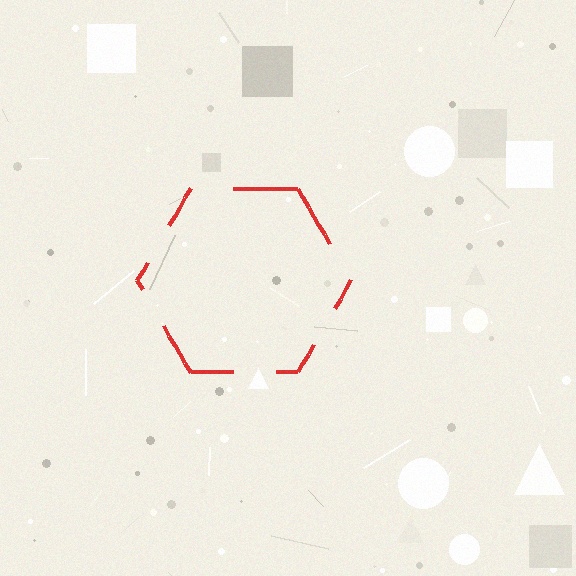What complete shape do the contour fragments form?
The contour fragments form a hexagon.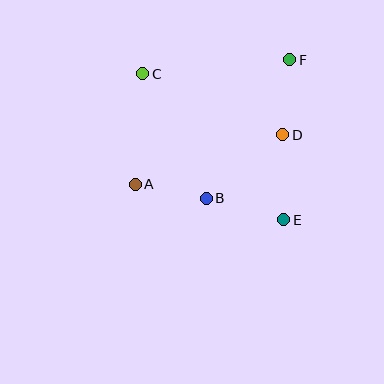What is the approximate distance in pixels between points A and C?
The distance between A and C is approximately 111 pixels.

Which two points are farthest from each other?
Points C and E are farthest from each other.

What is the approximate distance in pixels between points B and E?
The distance between B and E is approximately 81 pixels.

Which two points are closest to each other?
Points A and B are closest to each other.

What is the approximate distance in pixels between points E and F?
The distance between E and F is approximately 160 pixels.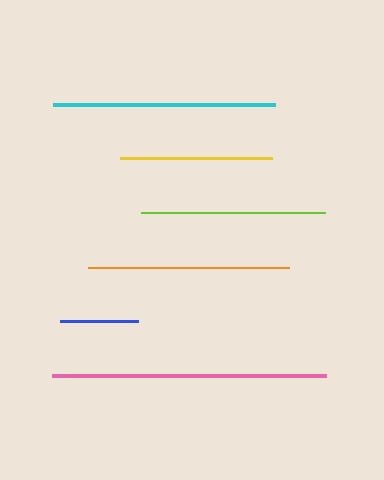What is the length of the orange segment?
The orange segment is approximately 201 pixels long.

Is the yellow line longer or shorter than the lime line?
The lime line is longer than the yellow line.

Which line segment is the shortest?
The blue line is the shortest at approximately 78 pixels.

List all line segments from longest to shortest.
From longest to shortest: pink, cyan, orange, lime, yellow, blue.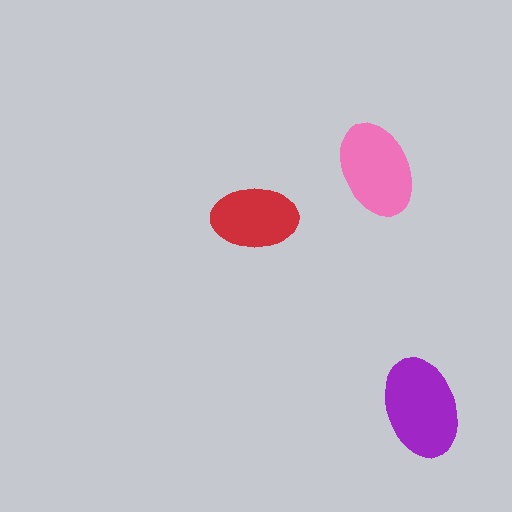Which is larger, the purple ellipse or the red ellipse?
The purple one.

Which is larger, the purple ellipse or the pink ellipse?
The purple one.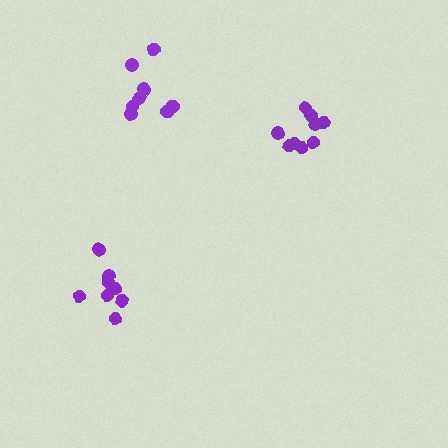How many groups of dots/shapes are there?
There are 3 groups.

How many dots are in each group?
Group 1: 9 dots, Group 2: 8 dots, Group 3: 8 dots (25 total).